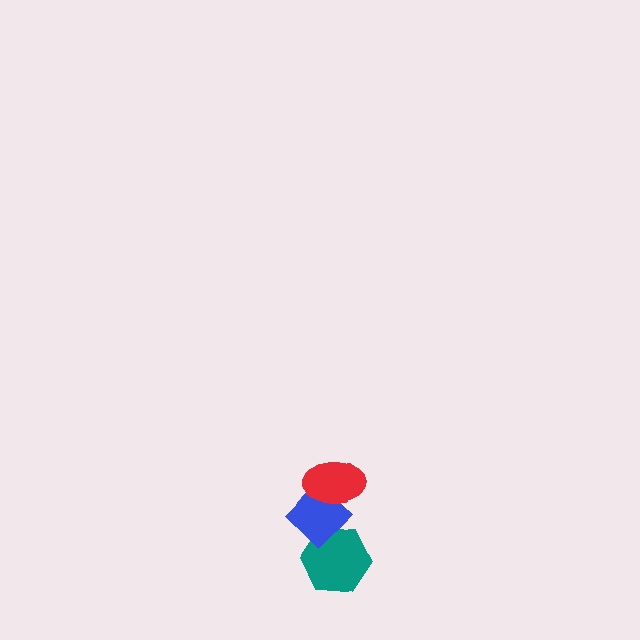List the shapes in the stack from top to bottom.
From top to bottom: the red ellipse, the blue diamond, the teal hexagon.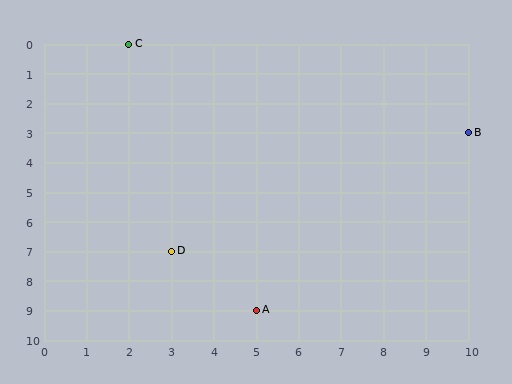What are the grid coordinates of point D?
Point D is at grid coordinates (3, 7).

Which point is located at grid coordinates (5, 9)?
Point A is at (5, 9).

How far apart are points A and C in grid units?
Points A and C are 3 columns and 9 rows apart (about 9.5 grid units diagonally).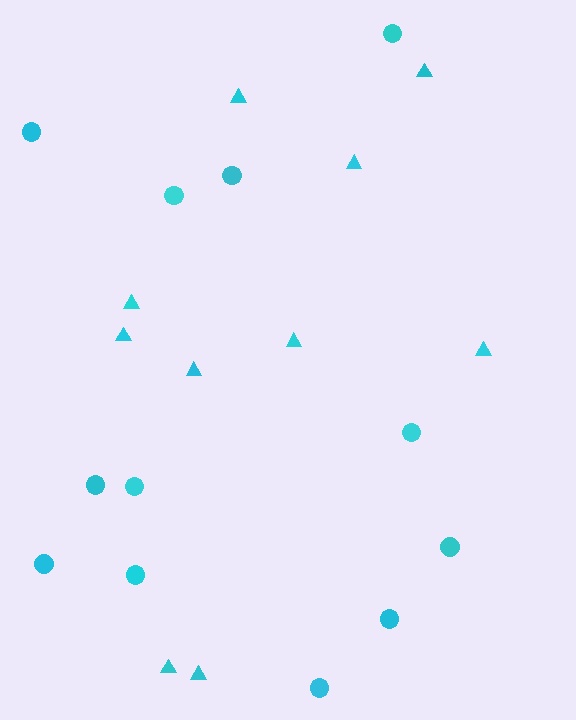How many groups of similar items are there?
There are 2 groups: one group of circles (12) and one group of triangles (10).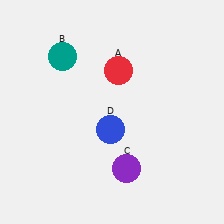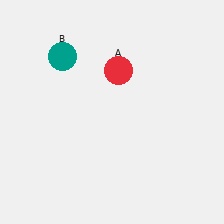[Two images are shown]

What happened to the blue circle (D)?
The blue circle (D) was removed in Image 2. It was in the bottom-left area of Image 1.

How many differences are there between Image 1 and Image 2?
There are 2 differences between the two images.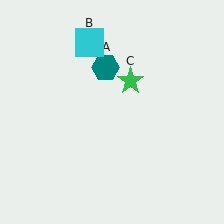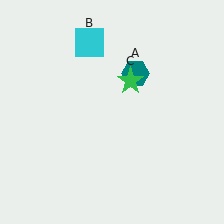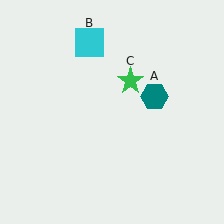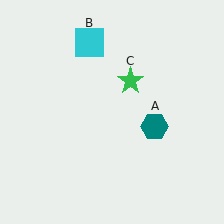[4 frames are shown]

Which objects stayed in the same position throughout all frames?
Cyan square (object B) and green star (object C) remained stationary.